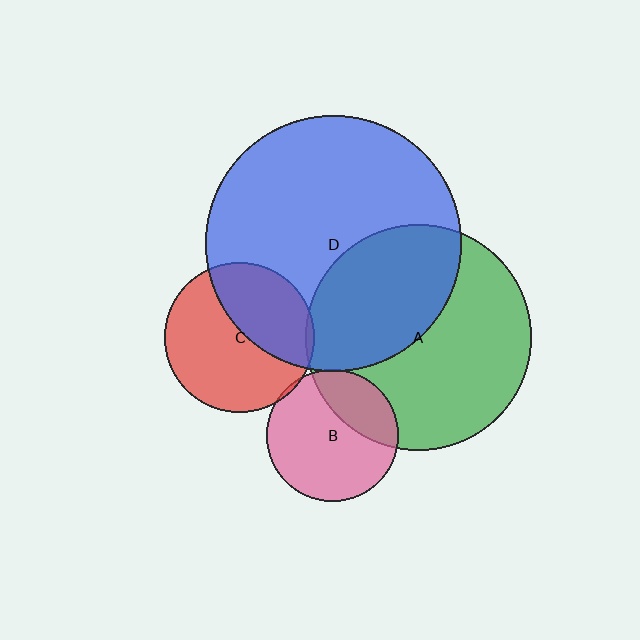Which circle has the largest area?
Circle D (blue).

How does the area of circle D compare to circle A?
Approximately 1.3 times.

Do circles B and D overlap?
Yes.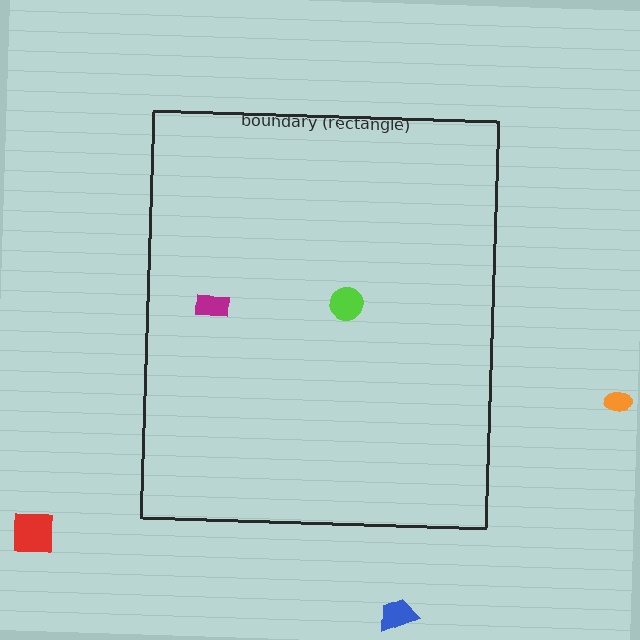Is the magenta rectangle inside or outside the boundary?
Inside.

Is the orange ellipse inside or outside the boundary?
Outside.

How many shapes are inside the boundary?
2 inside, 3 outside.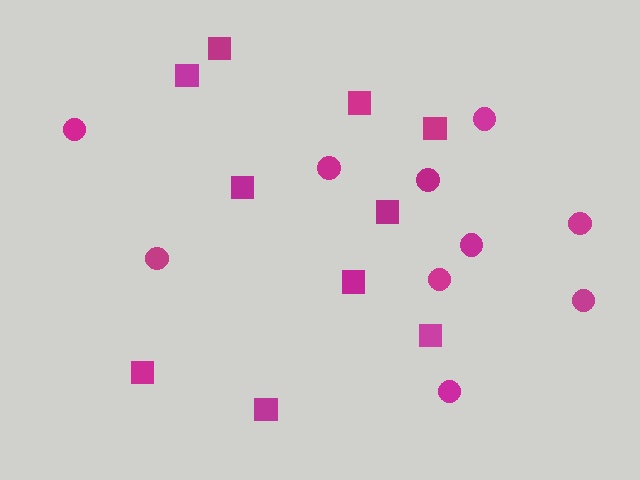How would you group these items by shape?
There are 2 groups: one group of squares (10) and one group of circles (10).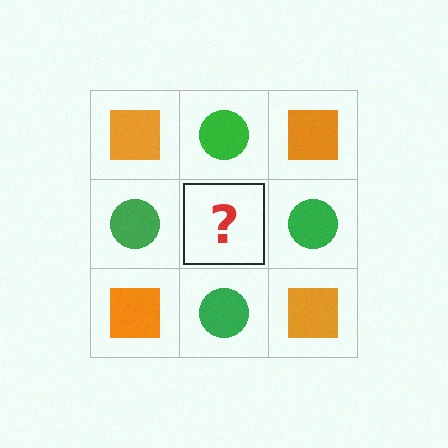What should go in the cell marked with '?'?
The missing cell should contain an orange square.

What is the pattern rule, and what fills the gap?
The rule is that it alternates orange square and green circle in a checkerboard pattern. The gap should be filled with an orange square.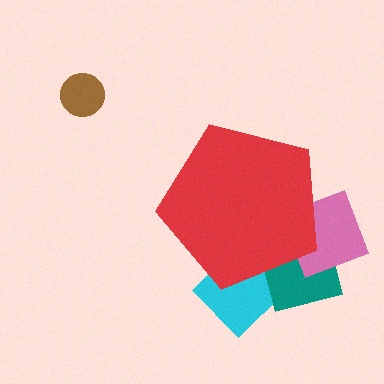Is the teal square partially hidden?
Yes, the teal square is partially hidden behind the red pentagon.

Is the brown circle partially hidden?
No, the brown circle is fully visible.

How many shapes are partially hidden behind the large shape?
3 shapes are partially hidden.